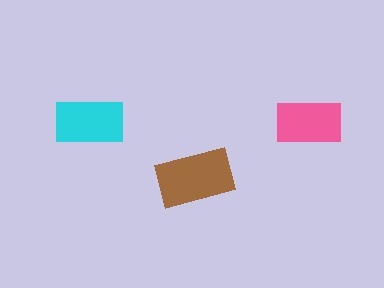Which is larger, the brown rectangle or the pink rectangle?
The brown one.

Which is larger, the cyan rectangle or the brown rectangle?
The brown one.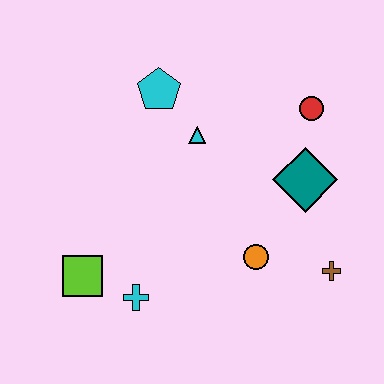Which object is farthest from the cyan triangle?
The brown cross is farthest from the cyan triangle.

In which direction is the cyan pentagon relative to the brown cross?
The cyan pentagon is above the brown cross.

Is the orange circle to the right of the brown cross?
No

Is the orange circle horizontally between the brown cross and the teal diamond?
No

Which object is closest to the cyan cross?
The lime square is closest to the cyan cross.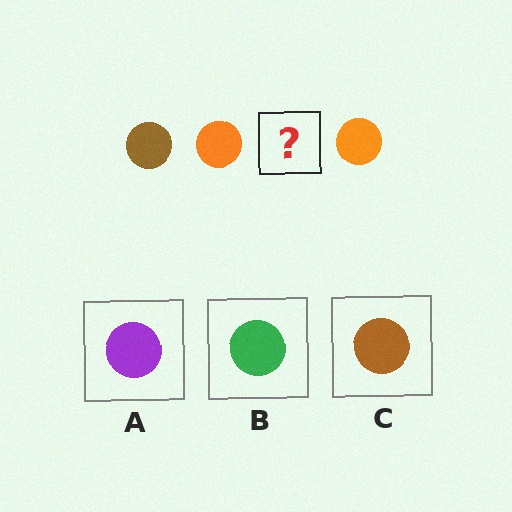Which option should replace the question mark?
Option C.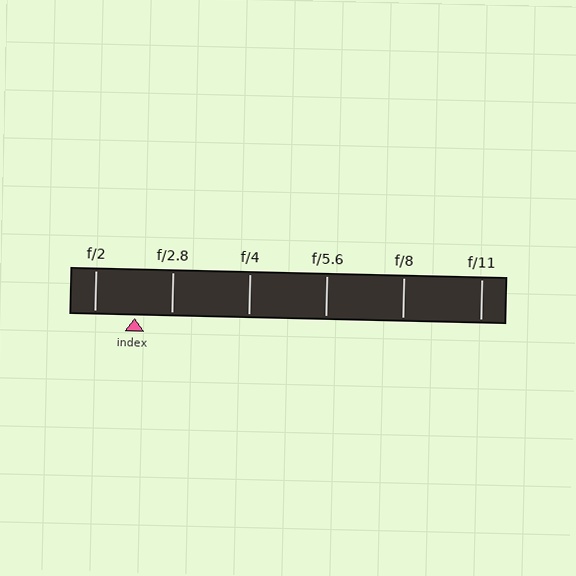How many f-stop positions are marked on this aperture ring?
There are 6 f-stop positions marked.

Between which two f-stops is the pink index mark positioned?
The index mark is between f/2 and f/2.8.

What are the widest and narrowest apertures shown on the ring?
The widest aperture shown is f/2 and the narrowest is f/11.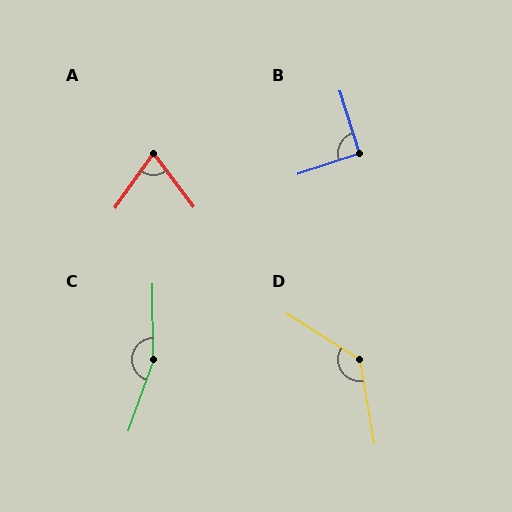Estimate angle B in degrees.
Approximately 91 degrees.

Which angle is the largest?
C, at approximately 160 degrees.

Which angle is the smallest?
A, at approximately 73 degrees.